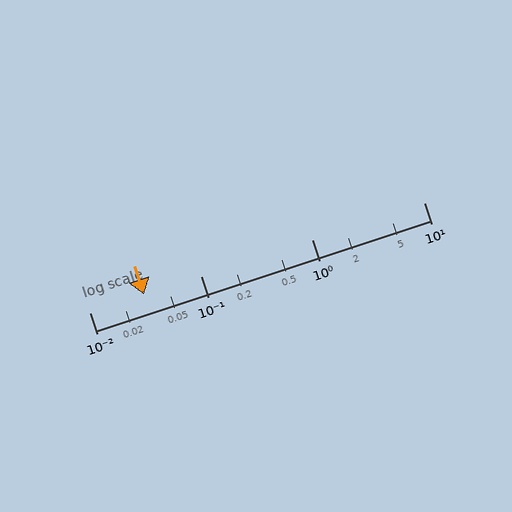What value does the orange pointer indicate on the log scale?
The pointer indicates approximately 0.031.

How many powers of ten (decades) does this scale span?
The scale spans 3 decades, from 0.01 to 10.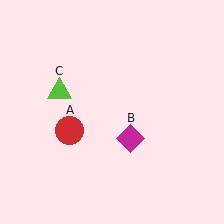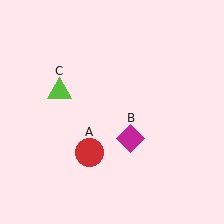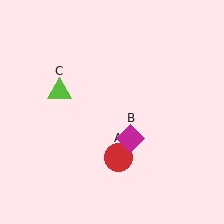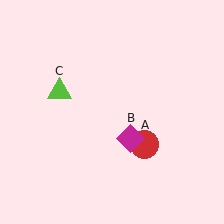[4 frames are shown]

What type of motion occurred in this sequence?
The red circle (object A) rotated counterclockwise around the center of the scene.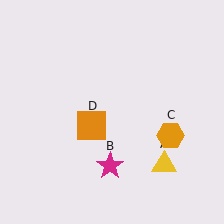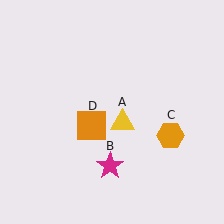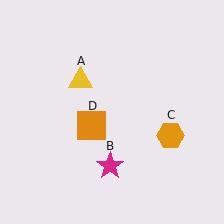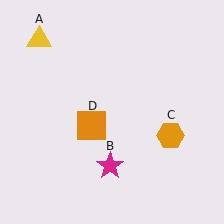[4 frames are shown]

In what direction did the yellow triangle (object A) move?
The yellow triangle (object A) moved up and to the left.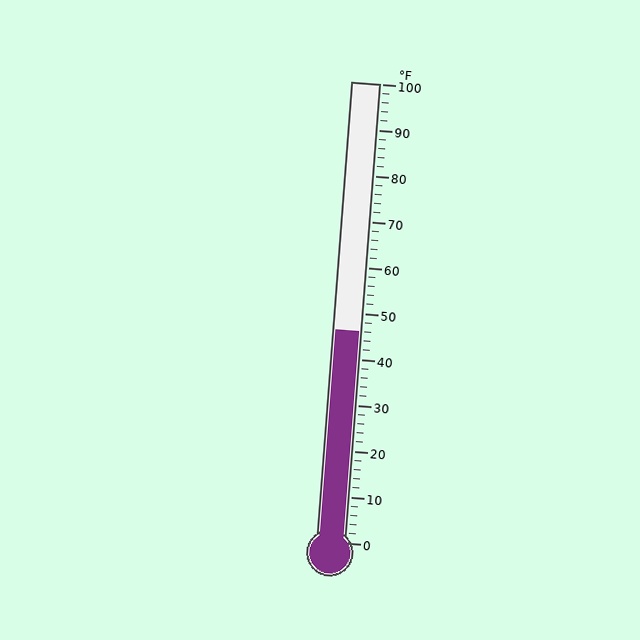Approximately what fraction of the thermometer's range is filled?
The thermometer is filled to approximately 45% of its range.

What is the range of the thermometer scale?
The thermometer scale ranges from 0°F to 100°F.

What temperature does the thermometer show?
The thermometer shows approximately 46°F.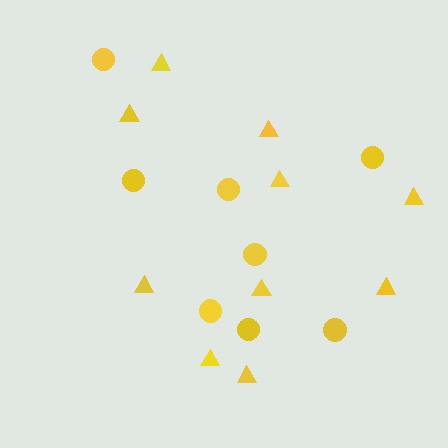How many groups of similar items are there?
There are 2 groups: one group of circles (8) and one group of triangles (10).